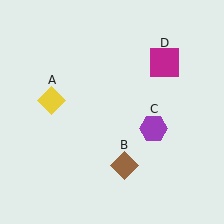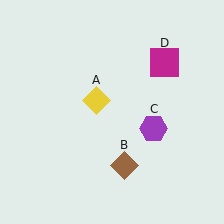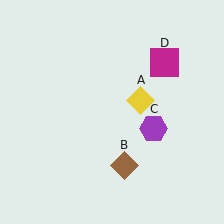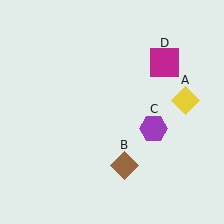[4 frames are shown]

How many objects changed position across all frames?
1 object changed position: yellow diamond (object A).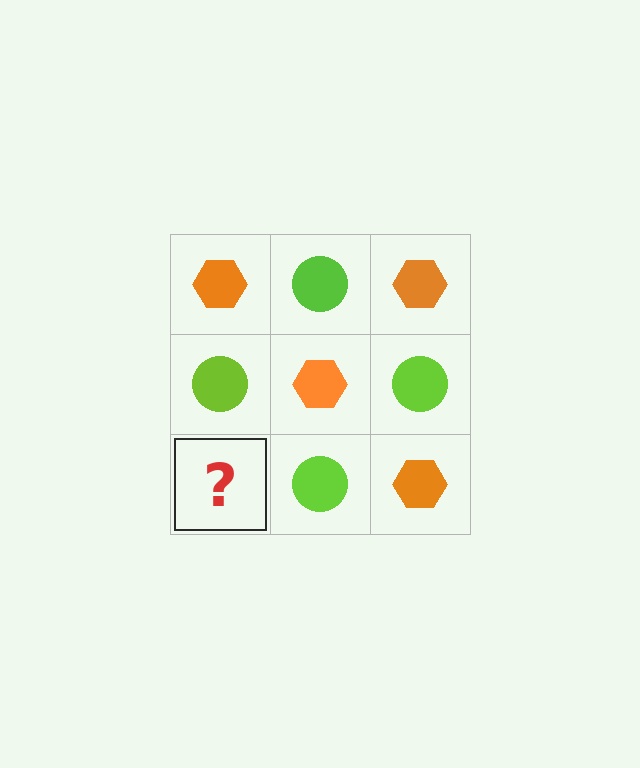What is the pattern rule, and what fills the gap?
The rule is that it alternates orange hexagon and lime circle in a checkerboard pattern. The gap should be filled with an orange hexagon.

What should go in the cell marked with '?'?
The missing cell should contain an orange hexagon.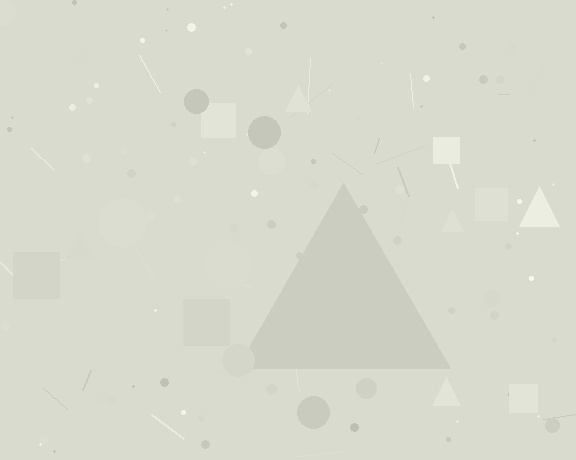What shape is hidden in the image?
A triangle is hidden in the image.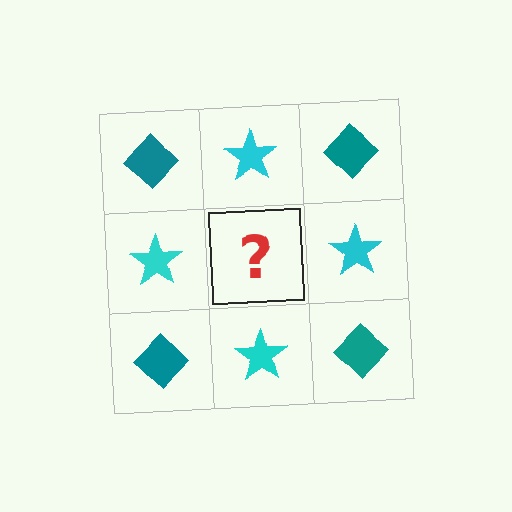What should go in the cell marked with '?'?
The missing cell should contain a teal diamond.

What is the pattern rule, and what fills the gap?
The rule is that it alternates teal diamond and cyan star in a checkerboard pattern. The gap should be filled with a teal diamond.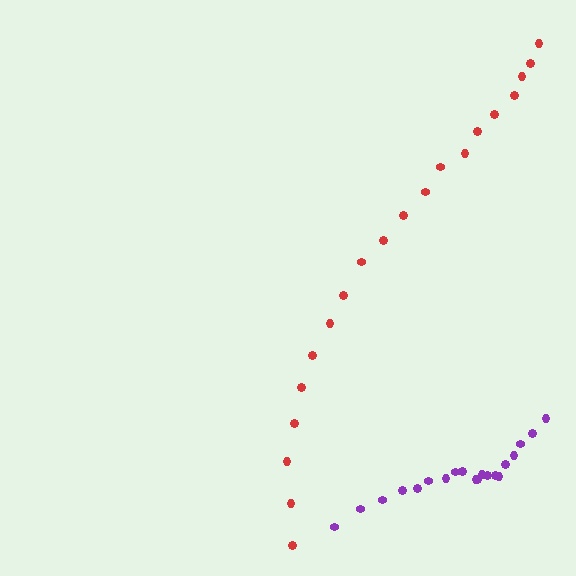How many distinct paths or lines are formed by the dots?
There are 2 distinct paths.